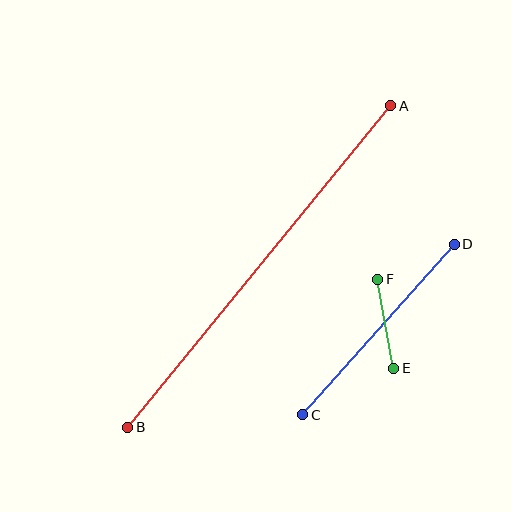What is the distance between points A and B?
The distance is approximately 415 pixels.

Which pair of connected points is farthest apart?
Points A and B are farthest apart.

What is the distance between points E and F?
The distance is approximately 90 pixels.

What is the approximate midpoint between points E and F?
The midpoint is at approximately (386, 324) pixels.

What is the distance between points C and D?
The distance is approximately 228 pixels.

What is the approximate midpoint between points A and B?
The midpoint is at approximately (259, 267) pixels.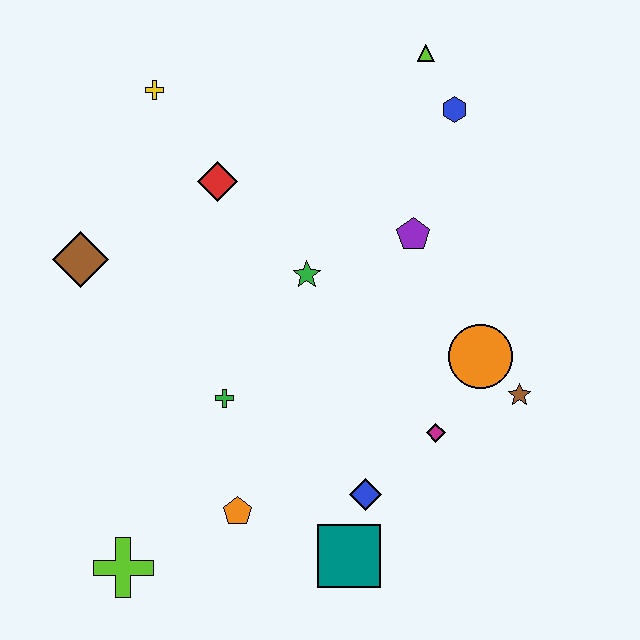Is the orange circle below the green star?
Yes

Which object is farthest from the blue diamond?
The yellow cross is farthest from the blue diamond.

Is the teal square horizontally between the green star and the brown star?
Yes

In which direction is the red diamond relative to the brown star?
The red diamond is to the left of the brown star.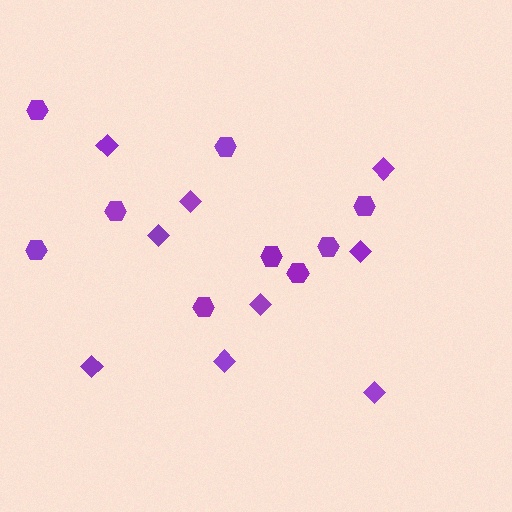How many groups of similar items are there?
There are 2 groups: one group of diamonds (9) and one group of hexagons (9).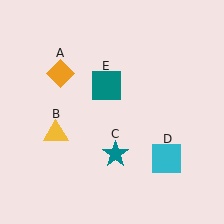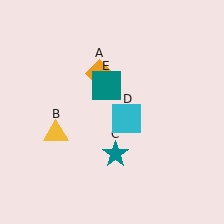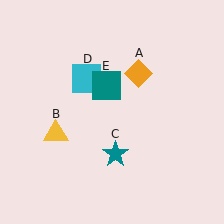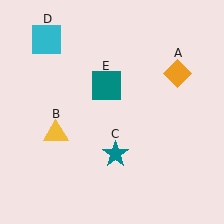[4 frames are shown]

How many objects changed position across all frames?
2 objects changed position: orange diamond (object A), cyan square (object D).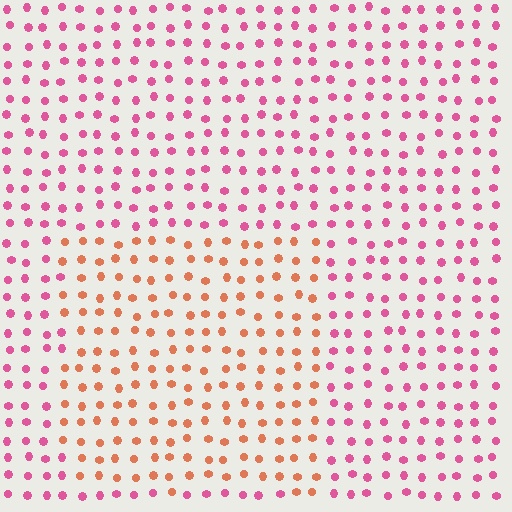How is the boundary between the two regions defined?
The boundary is defined purely by a slight shift in hue (about 45 degrees). Spacing, size, and orientation are identical on both sides.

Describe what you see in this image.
The image is filled with small pink elements in a uniform arrangement. A rectangle-shaped region is visible where the elements are tinted to a slightly different hue, forming a subtle color boundary.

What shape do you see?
I see a rectangle.